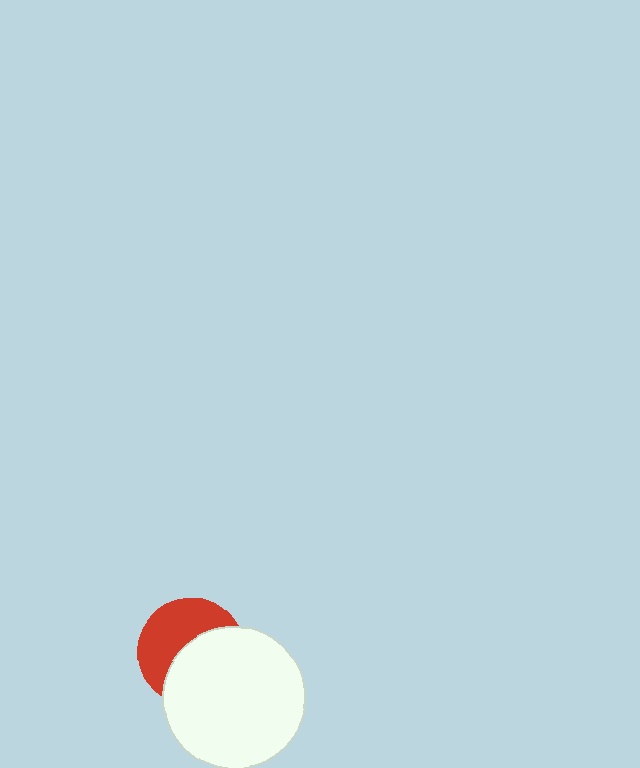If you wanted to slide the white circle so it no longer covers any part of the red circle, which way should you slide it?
Slide it toward the lower-right — that is the most direct way to separate the two shapes.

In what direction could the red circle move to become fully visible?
The red circle could move toward the upper-left. That would shift it out from behind the white circle entirely.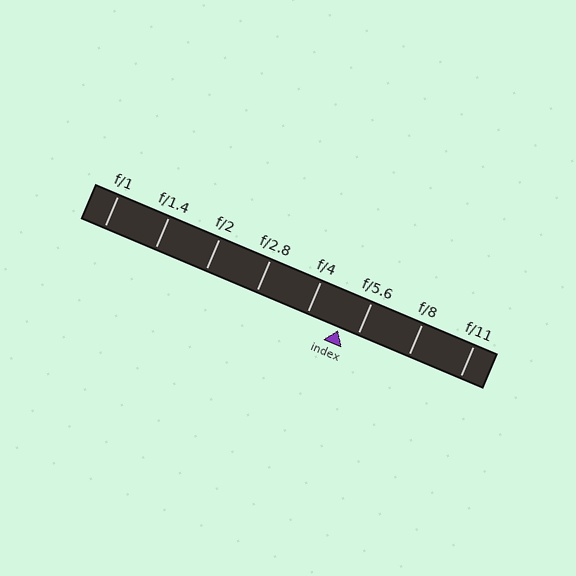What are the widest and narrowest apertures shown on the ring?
The widest aperture shown is f/1 and the narrowest is f/11.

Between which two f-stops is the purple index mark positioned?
The index mark is between f/4 and f/5.6.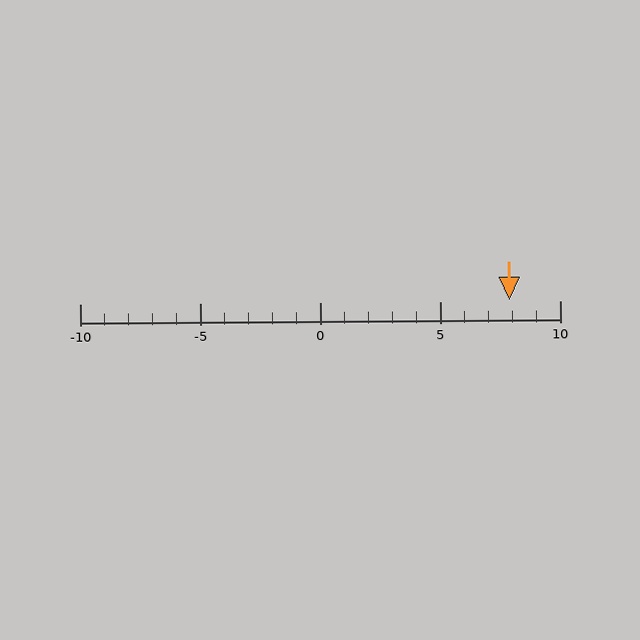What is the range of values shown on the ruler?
The ruler shows values from -10 to 10.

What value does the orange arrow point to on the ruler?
The orange arrow points to approximately 8.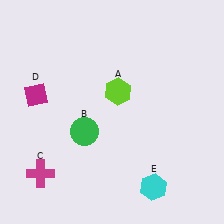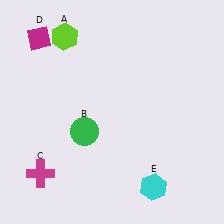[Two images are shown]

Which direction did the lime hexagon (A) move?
The lime hexagon (A) moved up.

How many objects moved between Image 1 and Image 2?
2 objects moved between the two images.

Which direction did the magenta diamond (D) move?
The magenta diamond (D) moved up.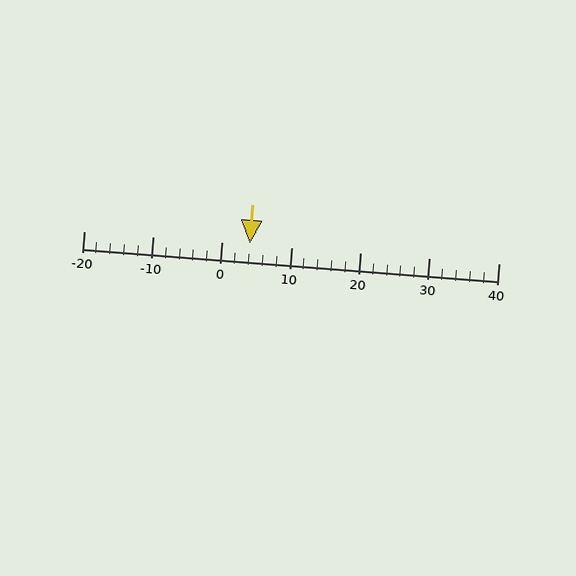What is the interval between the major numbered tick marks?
The major tick marks are spaced 10 units apart.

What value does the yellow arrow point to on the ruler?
The yellow arrow points to approximately 4.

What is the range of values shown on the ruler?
The ruler shows values from -20 to 40.